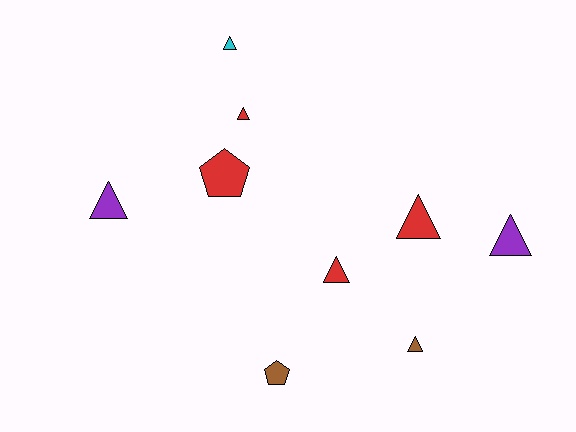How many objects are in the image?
There are 9 objects.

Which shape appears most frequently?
Triangle, with 7 objects.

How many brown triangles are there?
There is 1 brown triangle.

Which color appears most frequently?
Red, with 4 objects.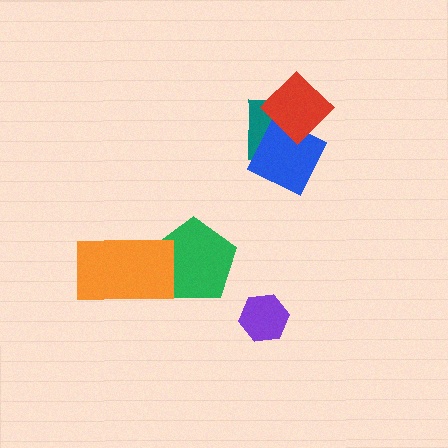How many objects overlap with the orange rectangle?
1 object overlaps with the orange rectangle.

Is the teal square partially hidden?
Yes, it is partially covered by another shape.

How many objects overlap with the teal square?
2 objects overlap with the teal square.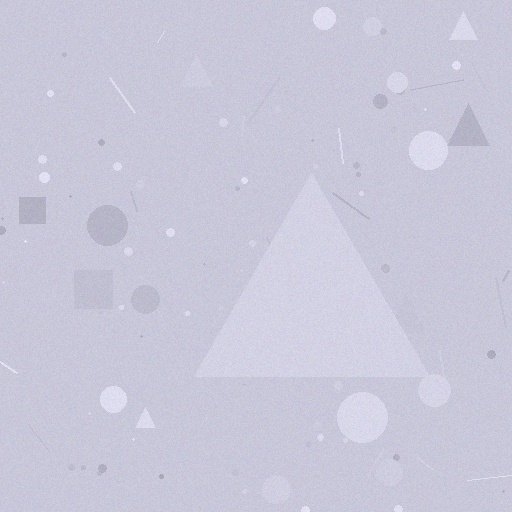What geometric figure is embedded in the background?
A triangle is embedded in the background.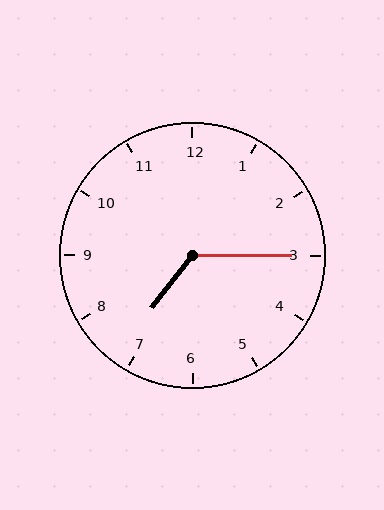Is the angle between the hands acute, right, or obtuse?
It is obtuse.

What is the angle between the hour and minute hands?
Approximately 128 degrees.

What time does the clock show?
7:15.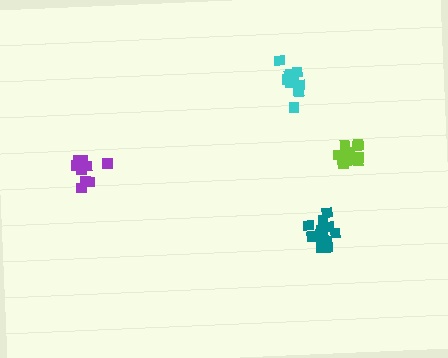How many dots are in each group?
Group 1: 12 dots, Group 2: 11 dots, Group 3: 14 dots, Group 4: 14 dots (51 total).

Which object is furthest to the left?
The purple cluster is leftmost.